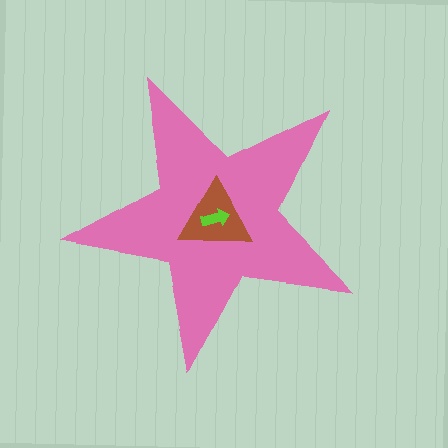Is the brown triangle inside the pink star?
Yes.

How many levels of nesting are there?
3.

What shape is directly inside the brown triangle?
The lime arrow.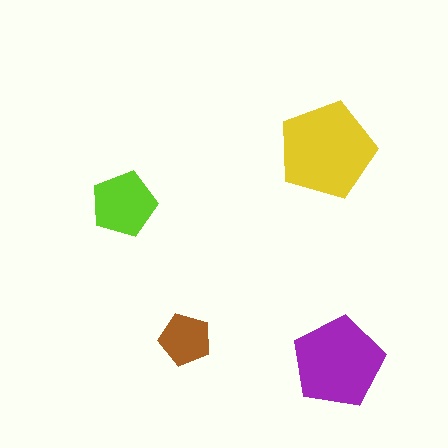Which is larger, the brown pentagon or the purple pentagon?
The purple one.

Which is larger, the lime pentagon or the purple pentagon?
The purple one.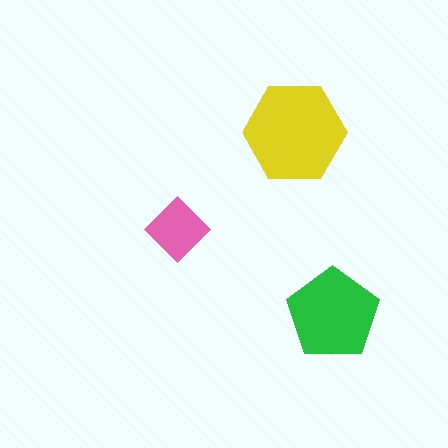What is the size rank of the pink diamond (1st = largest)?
3rd.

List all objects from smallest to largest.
The pink diamond, the green pentagon, the yellow hexagon.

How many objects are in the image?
There are 3 objects in the image.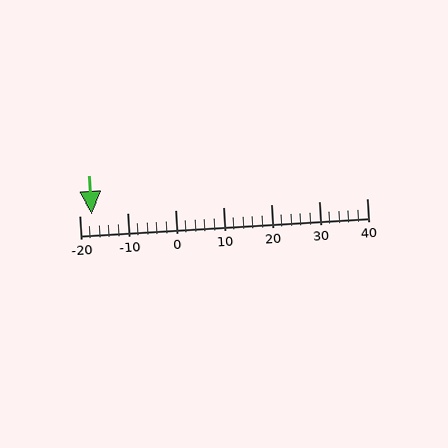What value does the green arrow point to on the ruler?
The green arrow points to approximately -18.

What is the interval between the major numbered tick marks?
The major tick marks are spaced 10 units apart.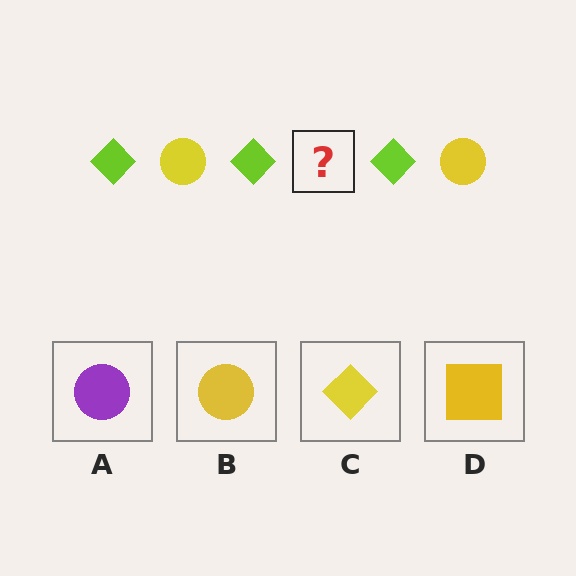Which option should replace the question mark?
Option B.